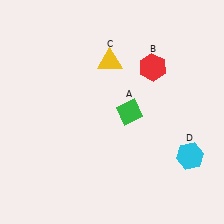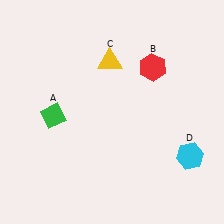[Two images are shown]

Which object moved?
The green diamond (A) moved left.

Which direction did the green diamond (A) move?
The green diamond (A) moved left.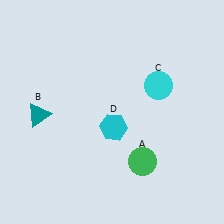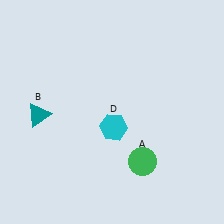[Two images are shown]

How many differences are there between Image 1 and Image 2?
There is 1 difference between the two images.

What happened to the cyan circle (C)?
The cyan circle (C) was removed in Image 2. It was in the top-right area of Image 1.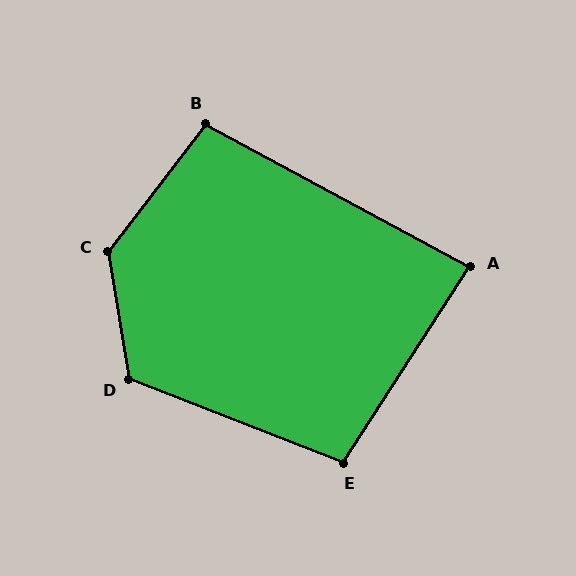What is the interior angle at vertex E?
Approximately 102 degrees (obtuse).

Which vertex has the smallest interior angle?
A, at approximately 85 degrees.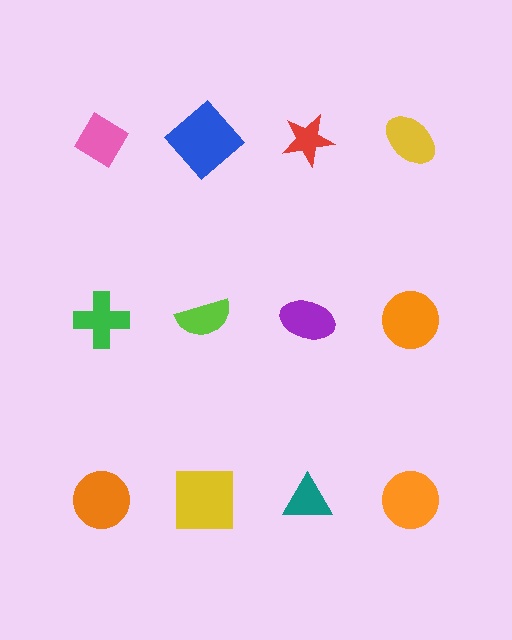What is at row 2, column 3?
A purple ellipse.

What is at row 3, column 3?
A teal triangle.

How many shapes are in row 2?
4 shapes.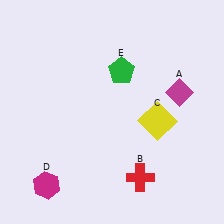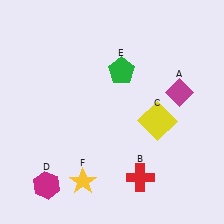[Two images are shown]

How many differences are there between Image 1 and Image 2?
There is 1 difference between the two images.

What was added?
A yellow star (F) was added in Image 2.